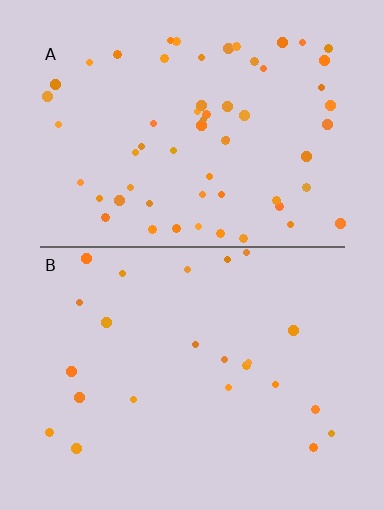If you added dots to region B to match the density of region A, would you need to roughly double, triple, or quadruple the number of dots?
Approximately triple.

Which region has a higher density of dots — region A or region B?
A (the top).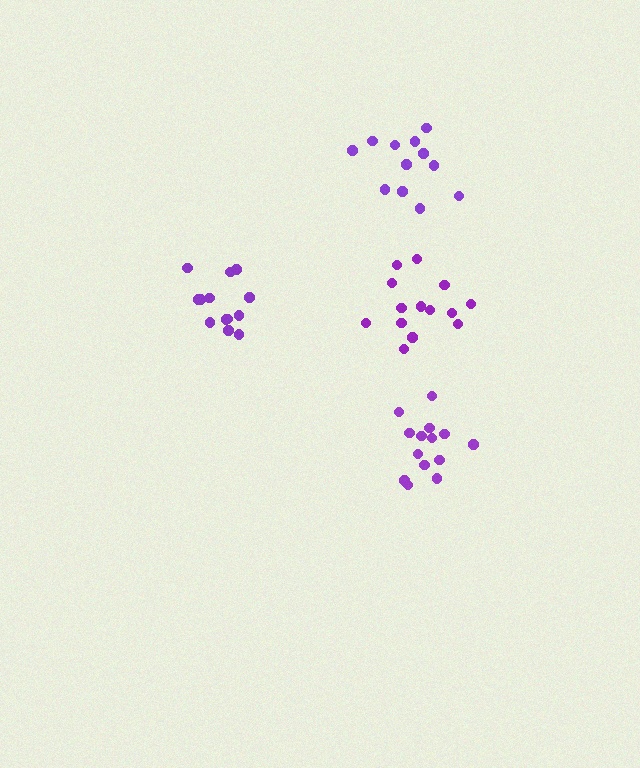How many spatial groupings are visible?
There are 4 spatial groupings.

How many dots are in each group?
Group 1: 14 dots, Group 2: 12 dots, Group 3: 13 dots, Group 4: 14 dots (53 total).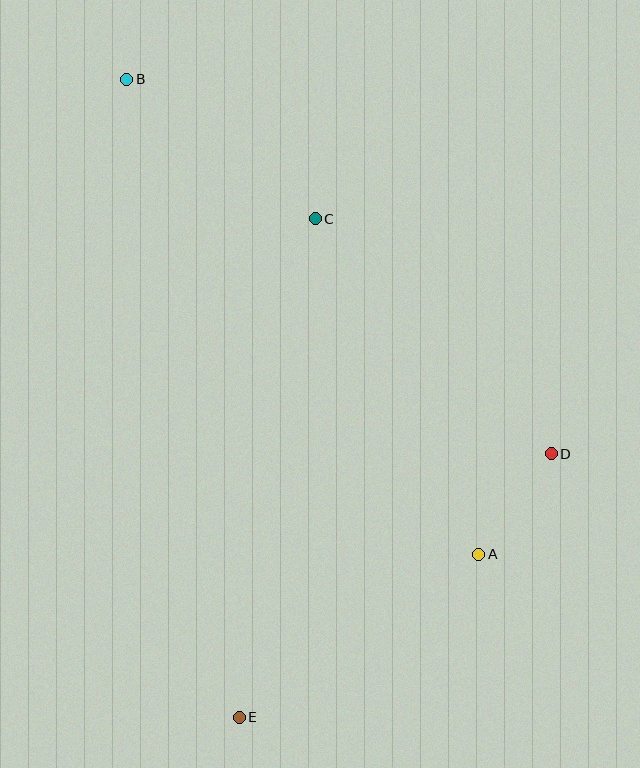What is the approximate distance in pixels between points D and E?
The distance between D and E is approximately 409 pixels.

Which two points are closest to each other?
Points A and D are closest to each other.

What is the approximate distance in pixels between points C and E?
The distance between C and E is approximately 504 pixels.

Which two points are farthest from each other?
Points B and E are farthest from each other.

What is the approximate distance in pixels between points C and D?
The distance between C and D is approximately 333 pixels.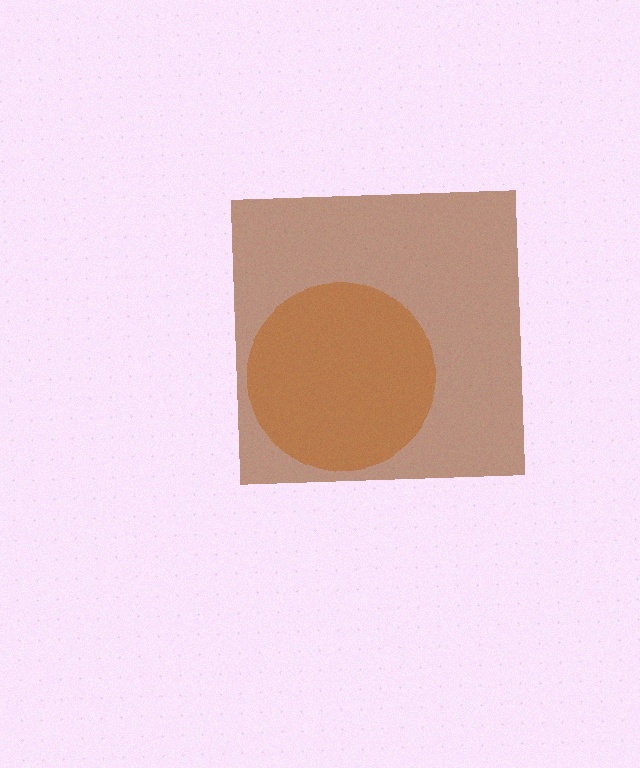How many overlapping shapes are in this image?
There are 2 overlapping shapes in the image.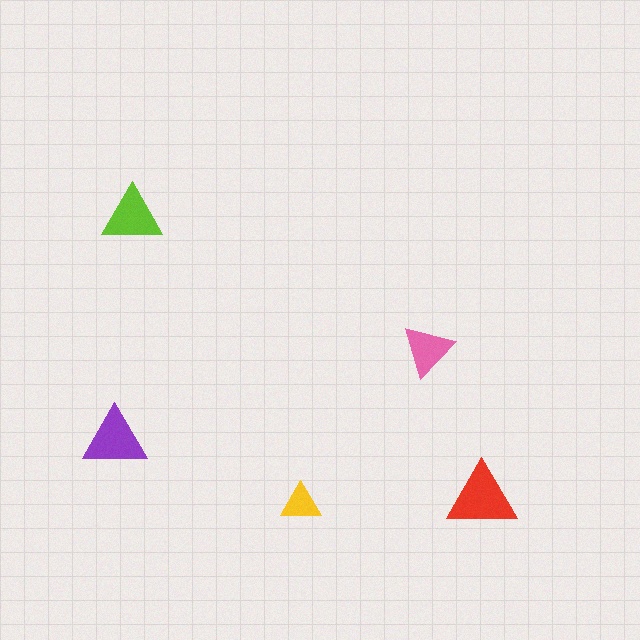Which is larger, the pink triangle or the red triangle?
The red one.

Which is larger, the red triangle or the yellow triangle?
The red one.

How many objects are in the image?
There are 5 objects in the image.